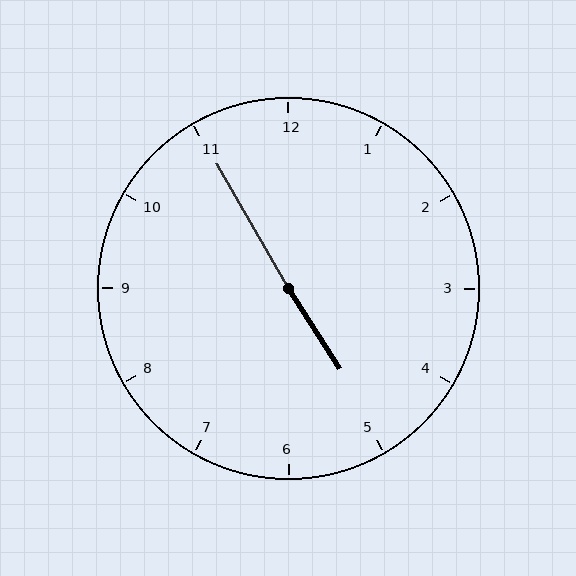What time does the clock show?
4:55.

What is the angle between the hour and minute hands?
Approximately 178 degrees.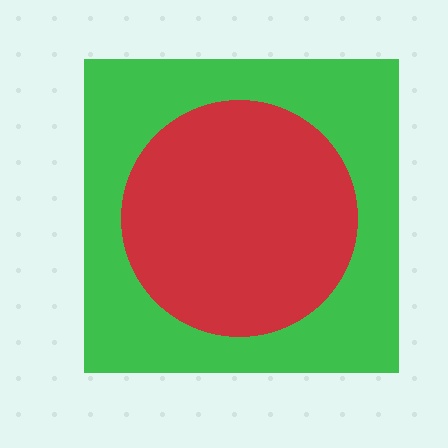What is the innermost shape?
The red circle.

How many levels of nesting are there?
2.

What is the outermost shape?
The green square.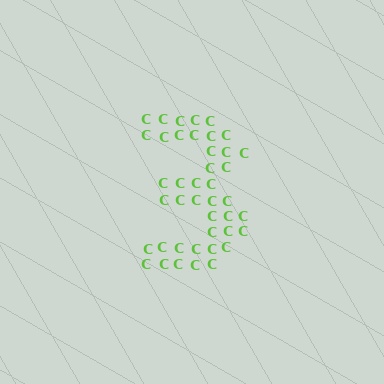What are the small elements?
The small elements are letter C's.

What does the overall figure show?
The overall figure shows the digit 3.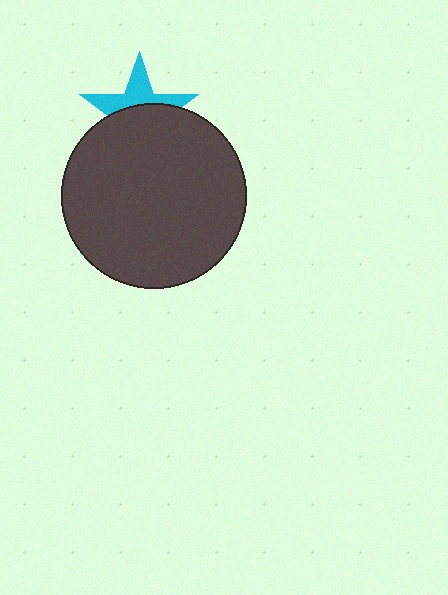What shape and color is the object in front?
The object in front is a dark gray circle.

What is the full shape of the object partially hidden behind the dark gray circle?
The partially hidden object is a cyan star.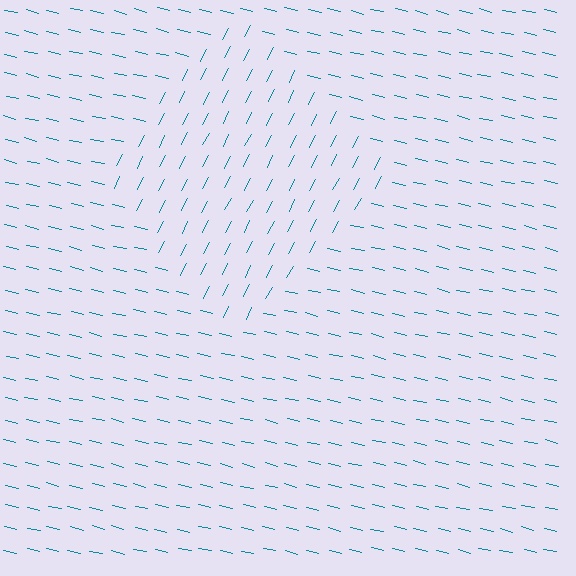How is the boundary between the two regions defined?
The boundary is defined purely by a change in line orientation (approximately 75 degrees difference). All lines are the same color and thickness.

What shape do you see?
I see a diamond.